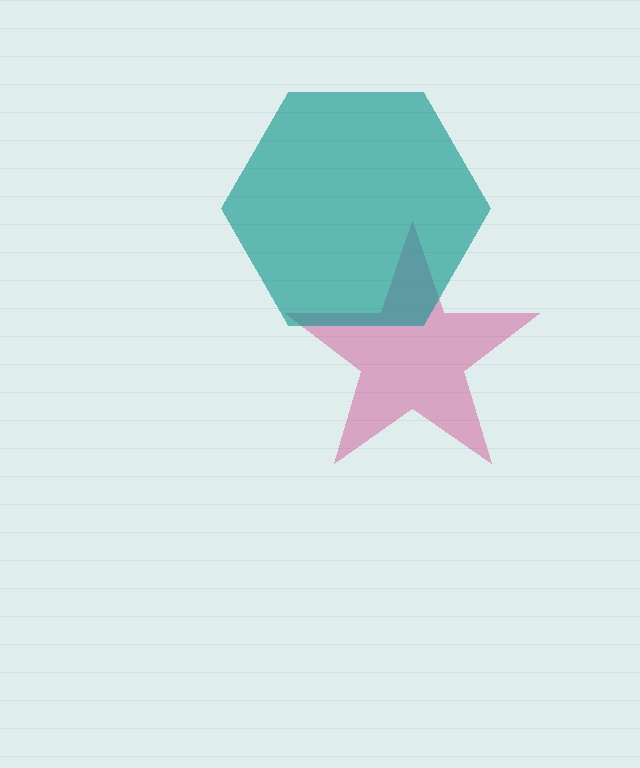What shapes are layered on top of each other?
The layered shapes are: a magenta star, a teal hexagon.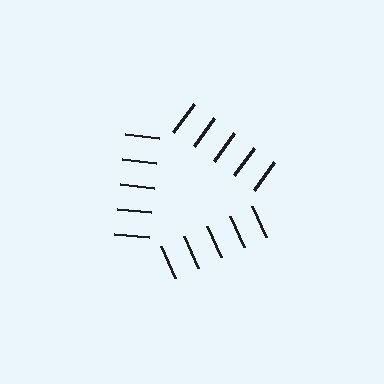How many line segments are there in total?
15 — 5 along each of the 3 edges.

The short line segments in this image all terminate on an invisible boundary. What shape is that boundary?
An illusory triangle — the line segments terminate on its edges but no continuous stroke is drawn.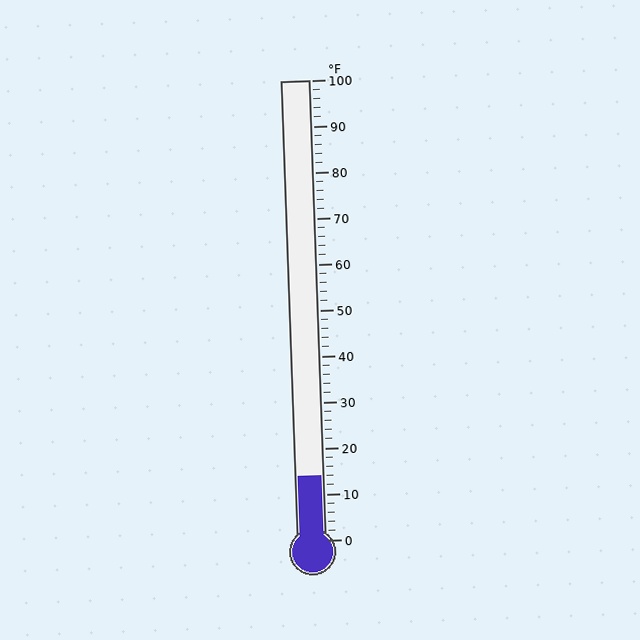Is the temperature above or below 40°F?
The temperature is below 40°F.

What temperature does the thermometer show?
The thermometer shows approximately 14°F.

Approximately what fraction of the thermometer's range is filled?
The thermometer is filled to approximately 15% of its range.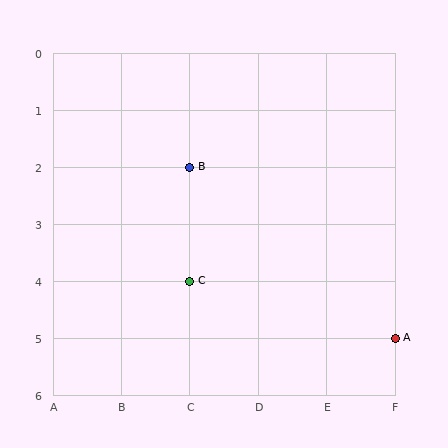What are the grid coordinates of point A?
Point A is at grid coordinates (F, 5).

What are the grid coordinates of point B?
Point B is at grid coordinates (C, 2).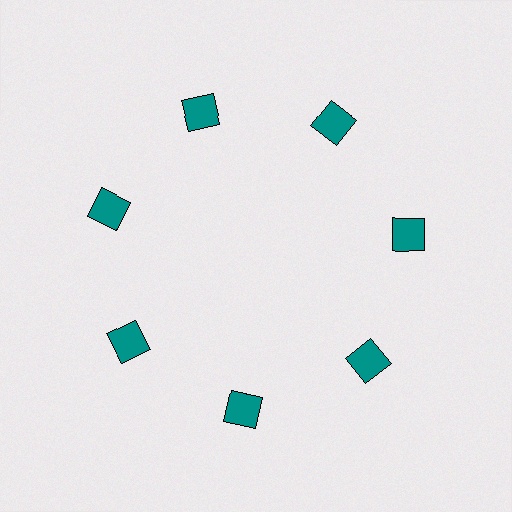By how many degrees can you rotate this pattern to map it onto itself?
The pattern maps onto itself every 51 degrees of rotation.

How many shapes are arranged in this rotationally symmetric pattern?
There are 7 shapes, arranged in 7 groups of 1.